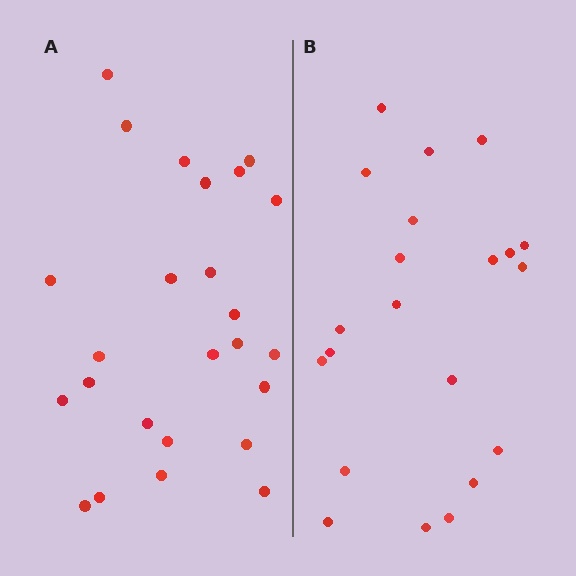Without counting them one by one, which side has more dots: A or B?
Region A (the left region) has more dots.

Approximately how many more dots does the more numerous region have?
Region A has about 4 more dots than region B.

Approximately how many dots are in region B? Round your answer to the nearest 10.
About 20 dots. (The exact count is 21, which rounds to 20.)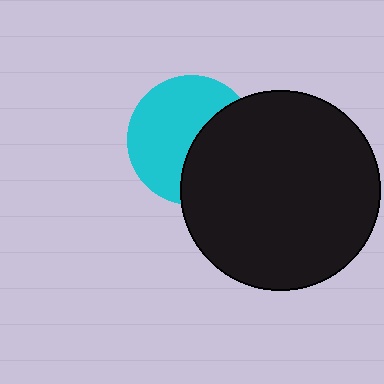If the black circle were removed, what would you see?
You would see the complete cyan circle.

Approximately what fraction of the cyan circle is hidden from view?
Roughly 41% of the cyan circle is hidden behind the black circle.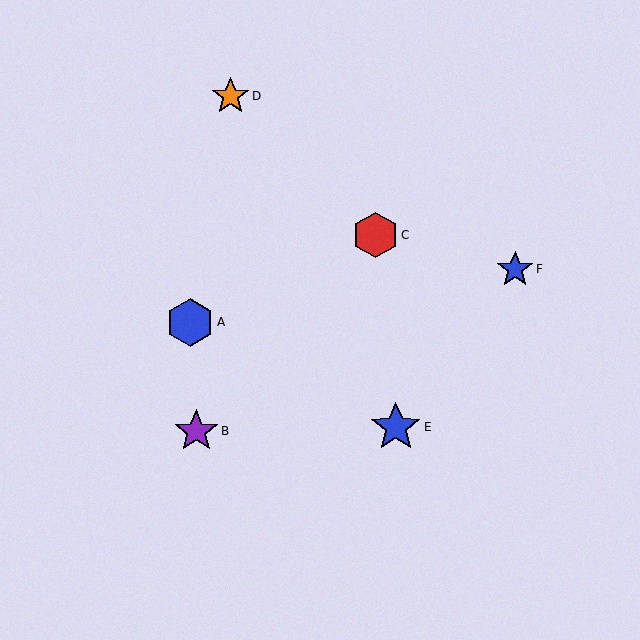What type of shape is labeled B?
Shape B is a purple star.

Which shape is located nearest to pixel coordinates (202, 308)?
The blue hexagon (labeled A) at (190, 322) is nearest to that location.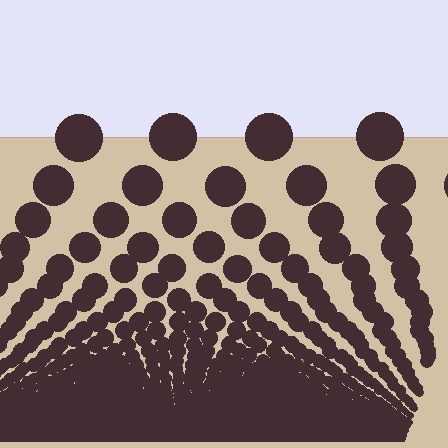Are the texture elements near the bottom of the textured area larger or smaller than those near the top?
Smaller. The gradient is inverted — elements near the bottom are smaller and denser.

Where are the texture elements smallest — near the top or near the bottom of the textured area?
Near the bottom.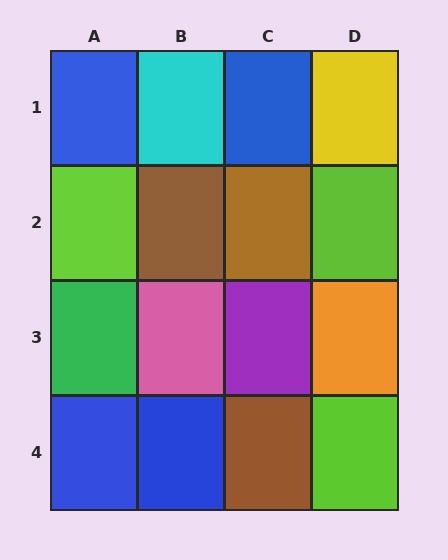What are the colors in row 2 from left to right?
Lime, brown, brown, lime.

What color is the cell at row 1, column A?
Blue.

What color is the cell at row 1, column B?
Cyan.